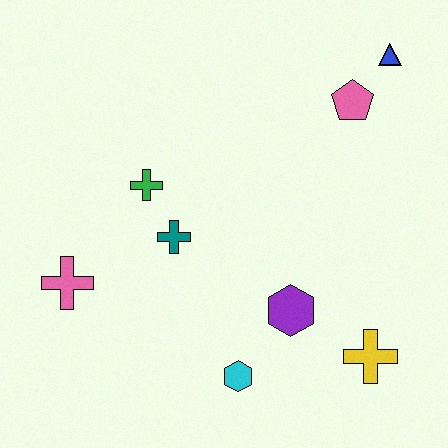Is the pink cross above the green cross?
No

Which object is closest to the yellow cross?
The purple hexagon is closest to the yellow cross.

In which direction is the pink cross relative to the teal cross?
The pink cross is to the left of the teal cross.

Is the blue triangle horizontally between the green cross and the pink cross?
No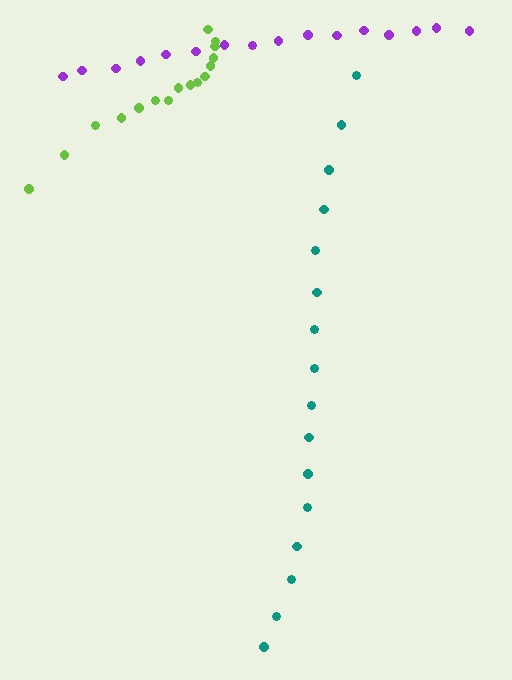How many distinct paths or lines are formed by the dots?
There are 3 distinct paths.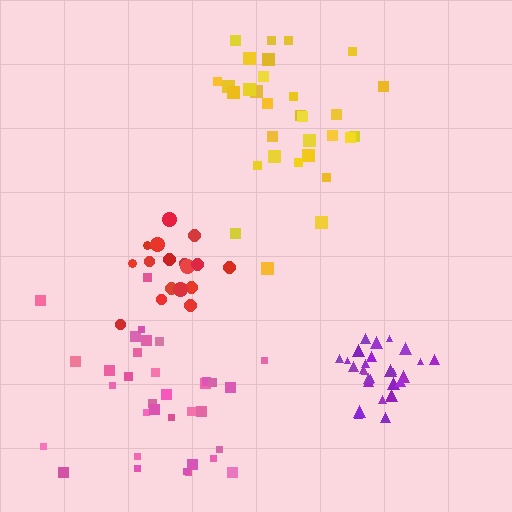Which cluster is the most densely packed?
Purple.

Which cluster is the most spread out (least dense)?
Pink.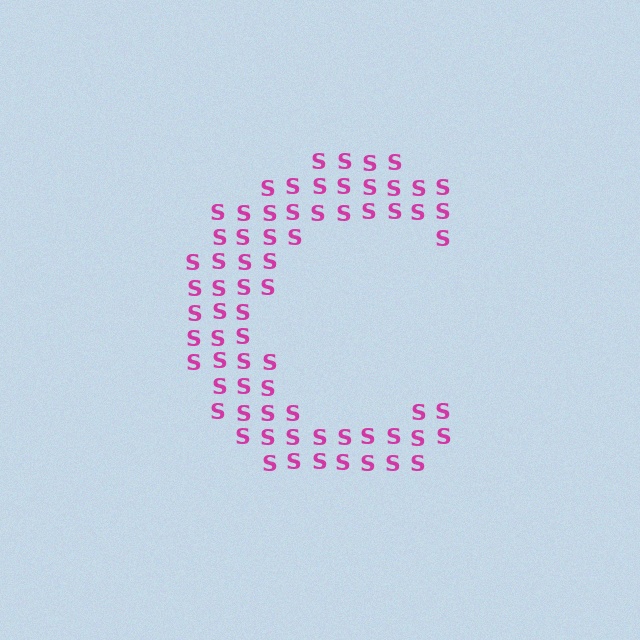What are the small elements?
The small elements are letter S's.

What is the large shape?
The large shape is the letter C.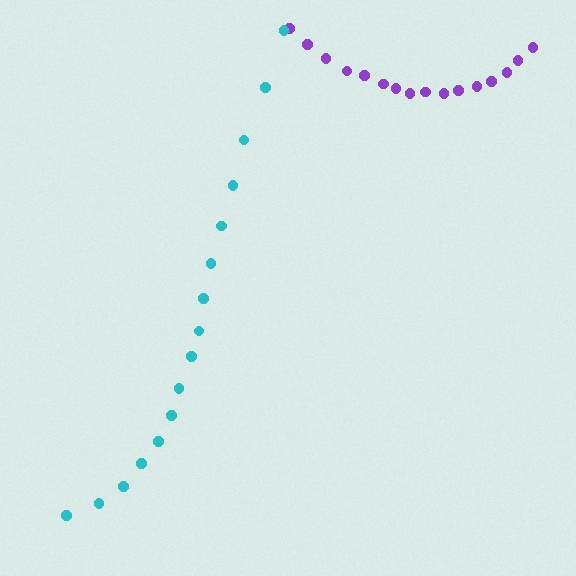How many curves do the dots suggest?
There are 2 distinct paths.